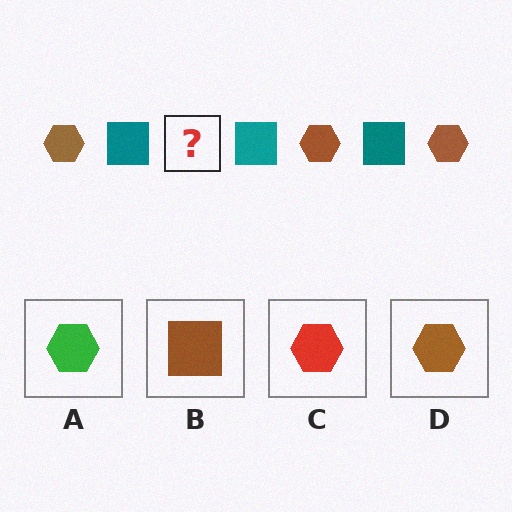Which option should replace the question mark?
Option D.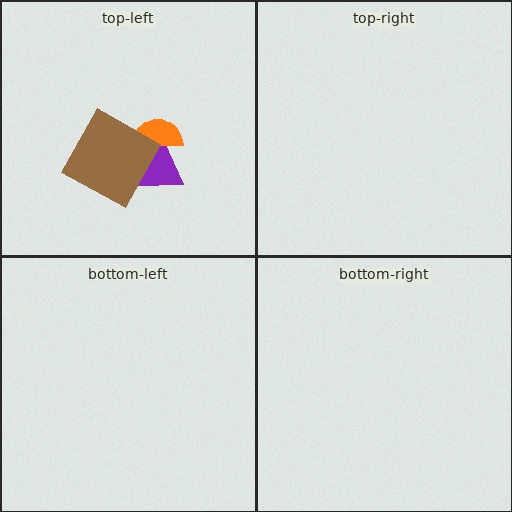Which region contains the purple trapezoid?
The top-left region.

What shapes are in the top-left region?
The purple trapezoid, the orange semicircle, the brown square.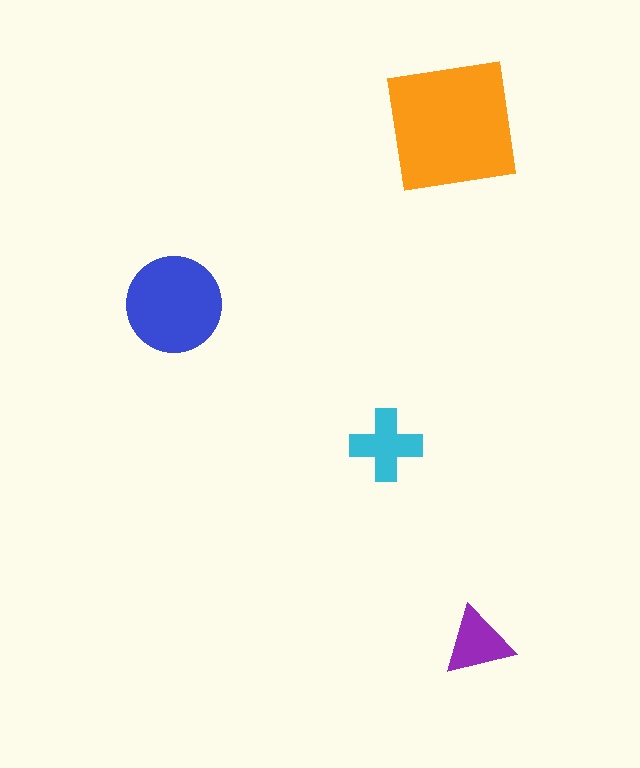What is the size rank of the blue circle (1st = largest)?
2nd.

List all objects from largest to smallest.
The orange square, the blue circle, the cyan cross, the purple triangle.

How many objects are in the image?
There are 4 objects in the image.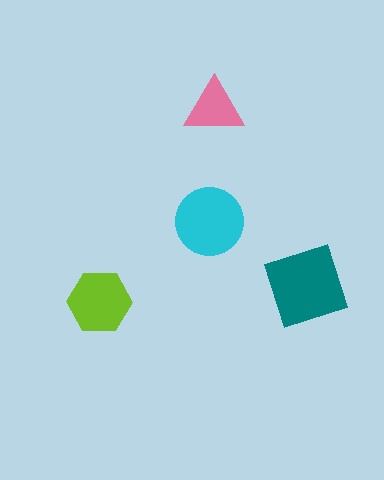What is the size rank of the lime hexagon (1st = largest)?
3rd.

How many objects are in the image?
There are 4 objects in the image.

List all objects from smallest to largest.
The pink triangle, the lime hexagon, the cyan circle, the teal square.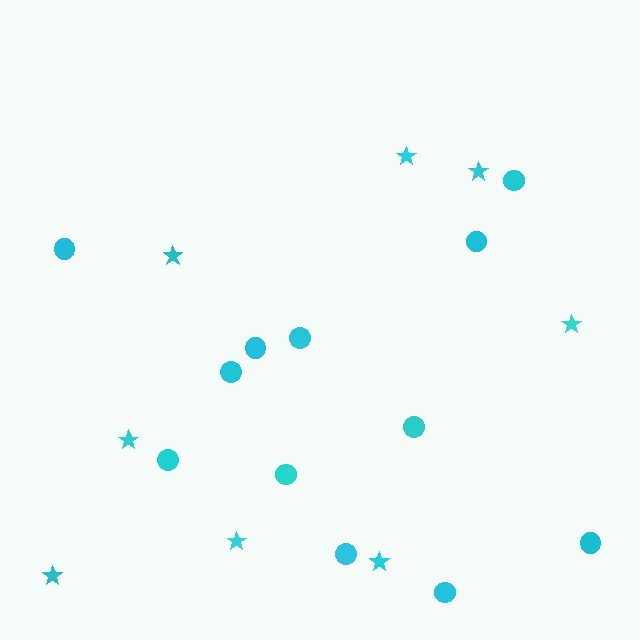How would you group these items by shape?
There are 2 groups: one group of circles (12) and one group of stars (8).